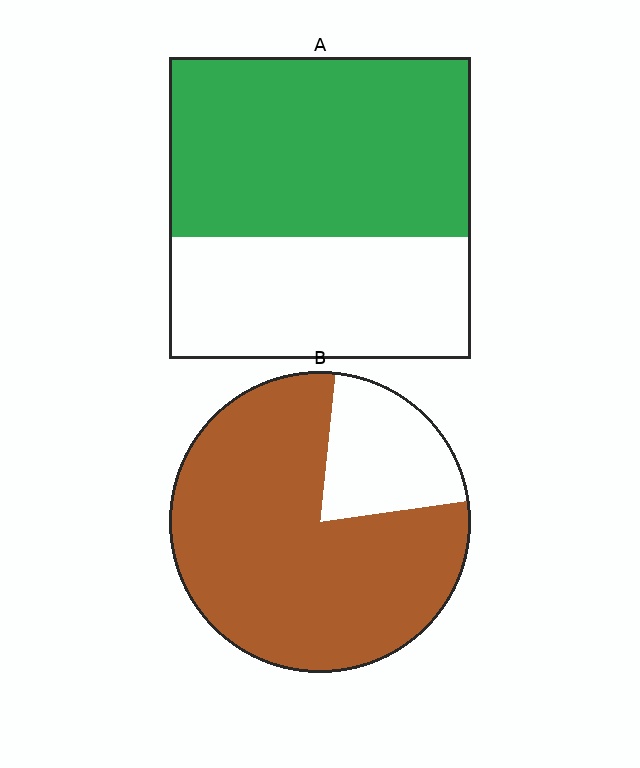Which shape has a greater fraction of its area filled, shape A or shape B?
Shape B.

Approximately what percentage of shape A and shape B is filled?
A is approximately 60% and B is approximately 80%.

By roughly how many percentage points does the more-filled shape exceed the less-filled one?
By roughly 20 percentage points (B over A).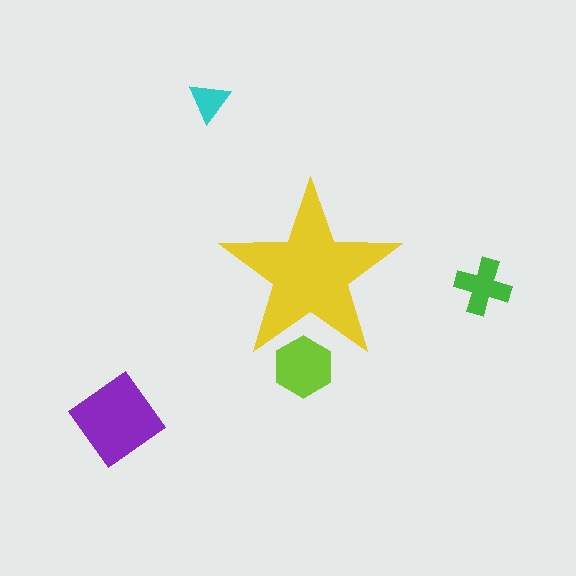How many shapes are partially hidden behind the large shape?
1 shape is partially hidden.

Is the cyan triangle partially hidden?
No, the cyan triangle is fully visible.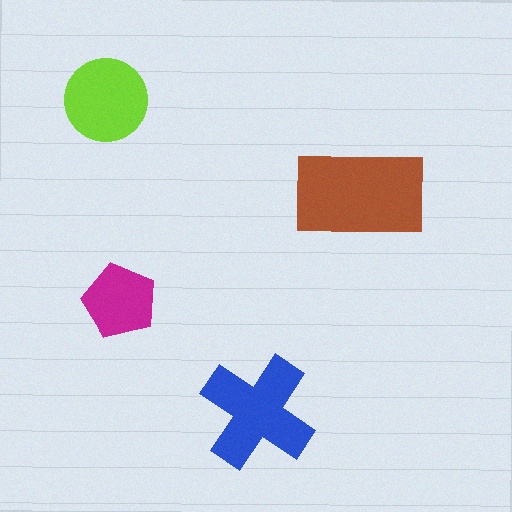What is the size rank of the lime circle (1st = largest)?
3rd.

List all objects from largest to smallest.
The brown rectangle, the blue cross, the lime circle, the magenta pentagon.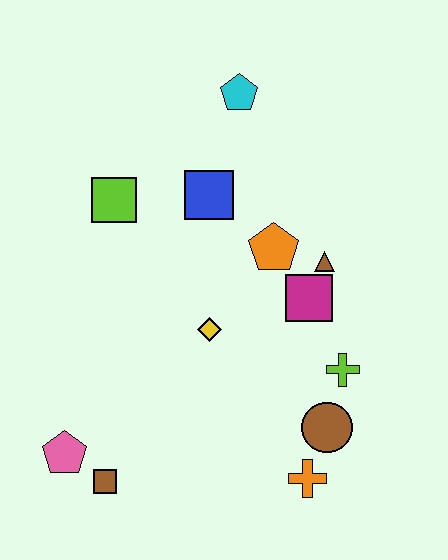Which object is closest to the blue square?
The orange pentagon is closest to the blue square.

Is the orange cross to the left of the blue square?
No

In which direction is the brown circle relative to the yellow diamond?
The brown circle is to the right of the yellow diamond.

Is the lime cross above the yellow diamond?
No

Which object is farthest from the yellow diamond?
The cyan pentagon is farthest from the yellow diamond.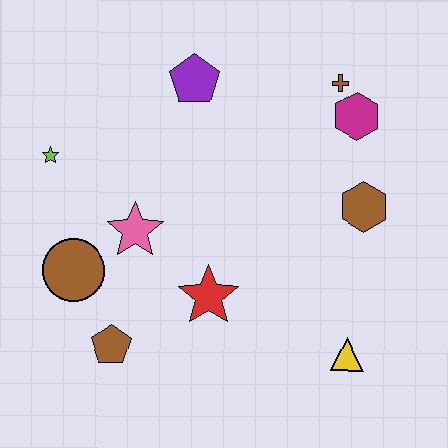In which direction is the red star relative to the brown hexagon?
The red star is to the left of the brown hexagon.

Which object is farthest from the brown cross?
The brown pentagon is farthest from the brown cross.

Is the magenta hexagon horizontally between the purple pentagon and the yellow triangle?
No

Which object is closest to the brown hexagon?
The magenta hexagon is closest to the brown hexagon.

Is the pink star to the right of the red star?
No